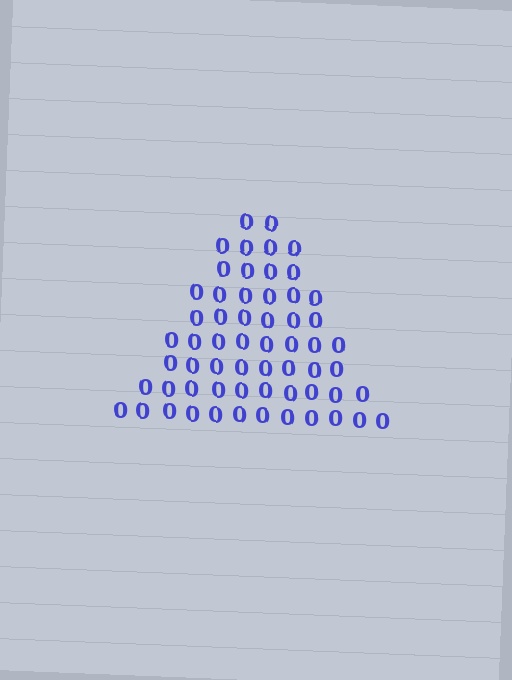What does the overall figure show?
The overall figure shows a triangle.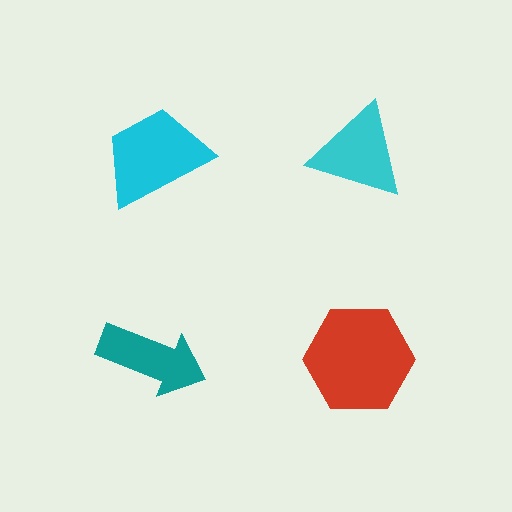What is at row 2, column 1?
A teal arrow.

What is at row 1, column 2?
A cyan triangle.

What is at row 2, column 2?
A red hexagon.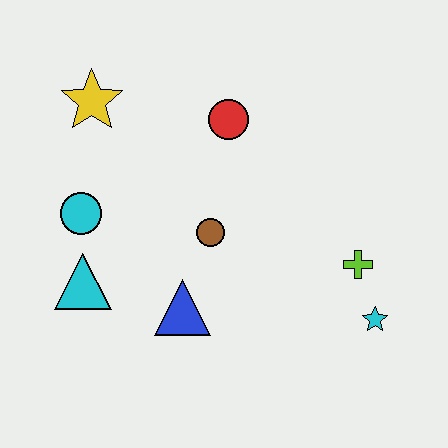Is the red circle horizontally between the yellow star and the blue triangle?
No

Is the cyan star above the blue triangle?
No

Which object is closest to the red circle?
The brown circle is closest to the red circle.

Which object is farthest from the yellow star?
The cyan star is farthest from the yellow star.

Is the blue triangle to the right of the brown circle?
No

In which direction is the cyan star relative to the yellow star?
The cyan star is to the right of the yellow star.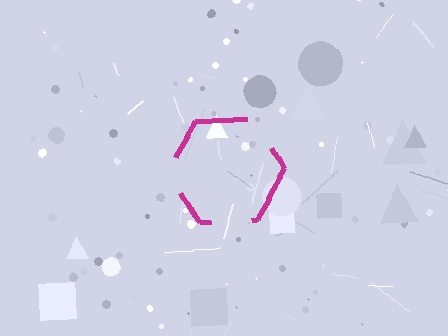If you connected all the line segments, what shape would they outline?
They would outline a hexagon.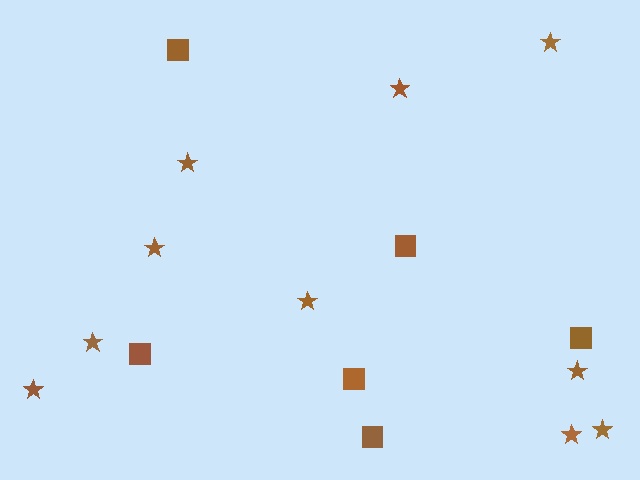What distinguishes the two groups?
There are 2 groups: one group of stars (10) and one group of squares (6).